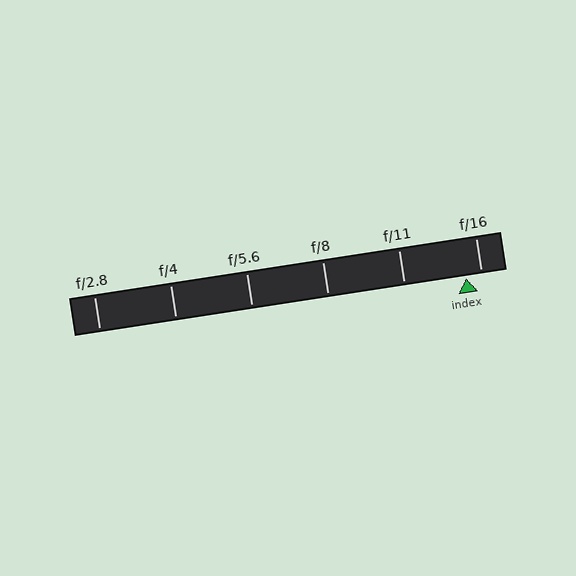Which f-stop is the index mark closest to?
The index mark is closest to f/16.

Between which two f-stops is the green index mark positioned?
The index mark is between f/11 and f/16.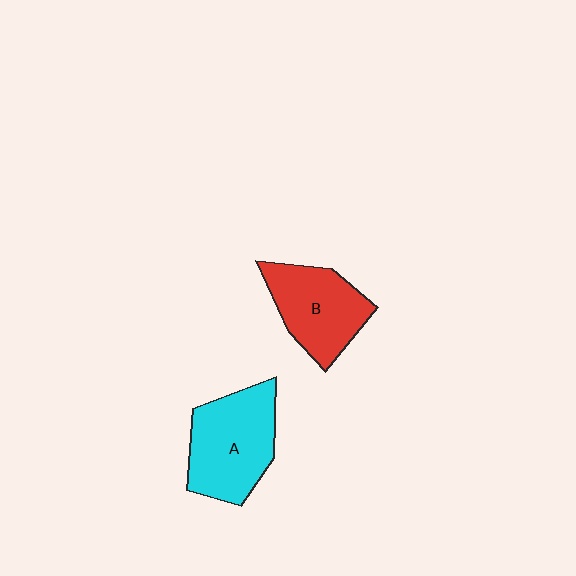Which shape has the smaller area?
Shape B (red).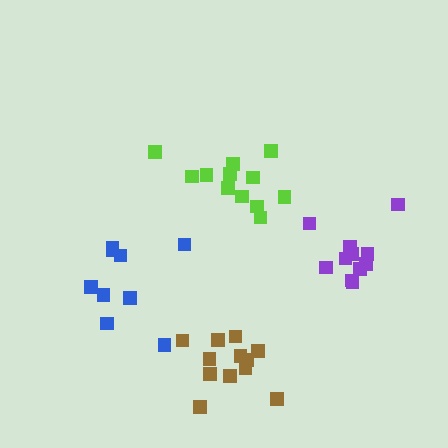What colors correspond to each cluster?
The clusters are colored: lime, brown, blue, purple.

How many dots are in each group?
Group 1: 12 dots, Group 2: 12 dots, Group 3: 9 dots, Group 4: 11 dots (44 total).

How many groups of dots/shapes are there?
There are 4 groups.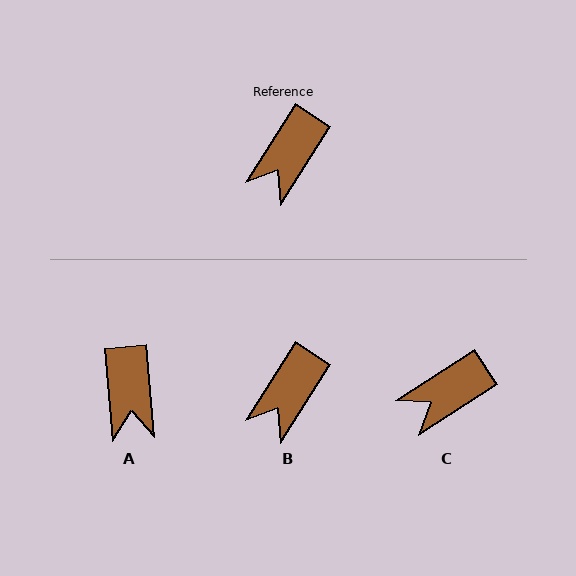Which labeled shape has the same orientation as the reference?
B.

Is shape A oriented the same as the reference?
No, it is off by about 38 degrees.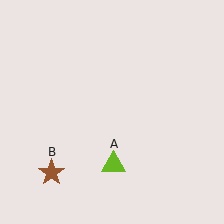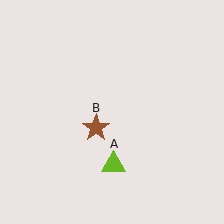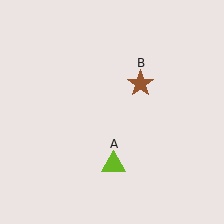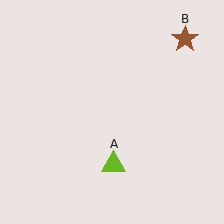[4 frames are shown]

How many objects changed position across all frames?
1 object changed position: brown star (object B).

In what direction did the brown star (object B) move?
The brown star (object B) moved up and to the right.